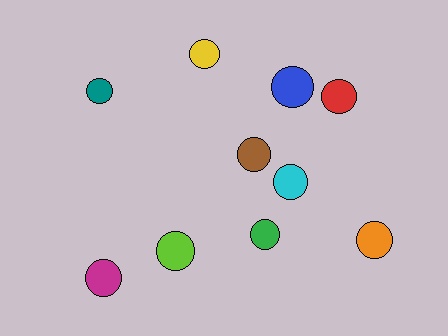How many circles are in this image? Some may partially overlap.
There are 10 circles.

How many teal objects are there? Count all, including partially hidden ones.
There is 1 teal object.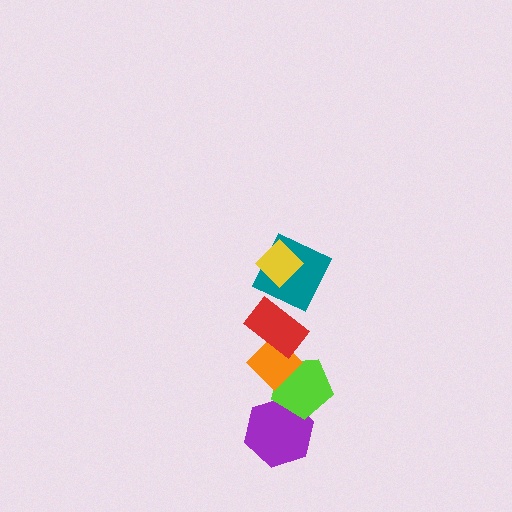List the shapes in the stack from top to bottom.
From top to bottom: the yellow diamond, the teal square, the red rectangle, the orange diamond, the lime pentagon, the purple hexagon.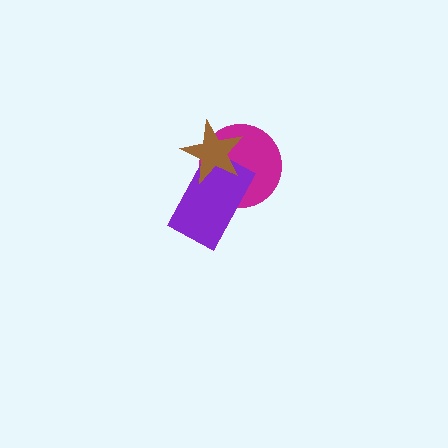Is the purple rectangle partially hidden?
Yes, it is partially covered by another shape.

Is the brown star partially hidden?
No, no other shape covers it.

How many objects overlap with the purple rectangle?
2 objects overlap with the purple rectangle.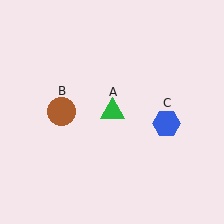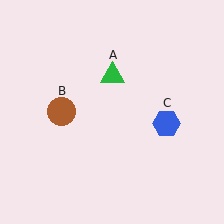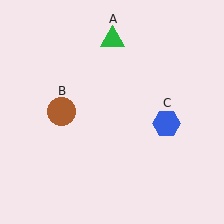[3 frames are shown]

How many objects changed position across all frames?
1 object changed position: green triangle (object A).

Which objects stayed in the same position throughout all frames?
Brown circle (object B) and blue hexagon (object C) remained stationary.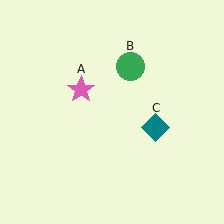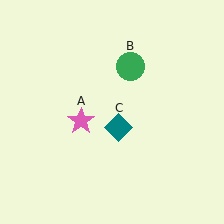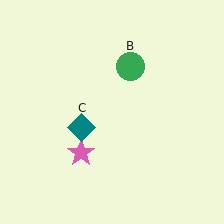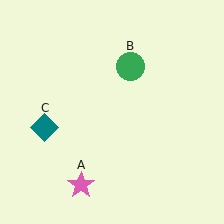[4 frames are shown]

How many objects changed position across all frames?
2 objects changed position: pink star (object A), teal diamond (object C).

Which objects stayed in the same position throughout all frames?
Green circle (object B) remained stationary.